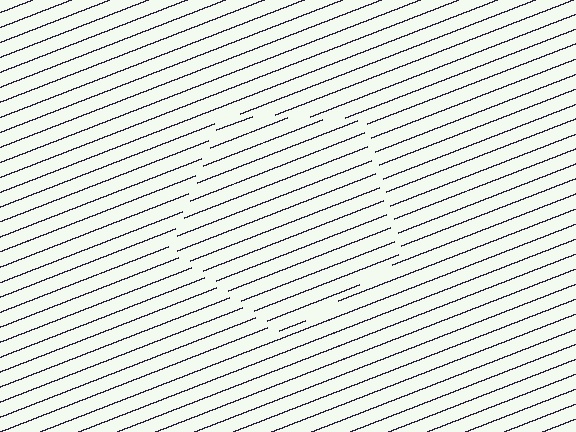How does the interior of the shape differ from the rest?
The interior of the shape contains the same grating, shifted by half a period — the contour is defined by the phase discontinuity where line-ends from the inner and outer gratings abut.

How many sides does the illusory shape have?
5 sides — the line-ends trace a pentagon.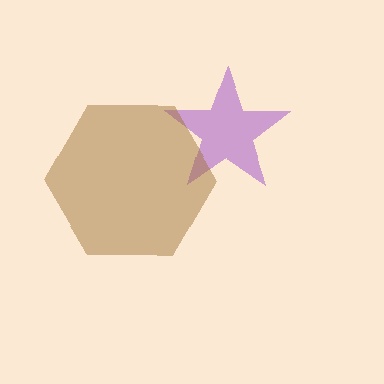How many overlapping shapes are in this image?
There are 2 overlapping shapes in the image.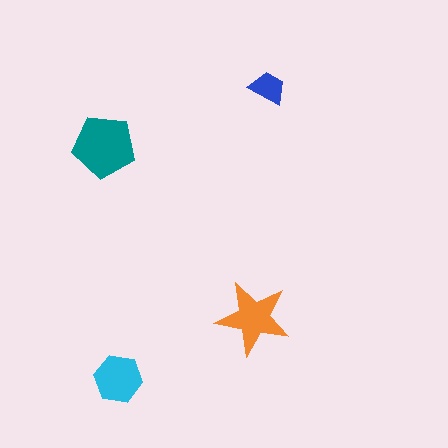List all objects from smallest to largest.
The blue trapezoid, the cyan hexagon, the orange star, the teal pentagon.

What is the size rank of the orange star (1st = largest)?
2nd.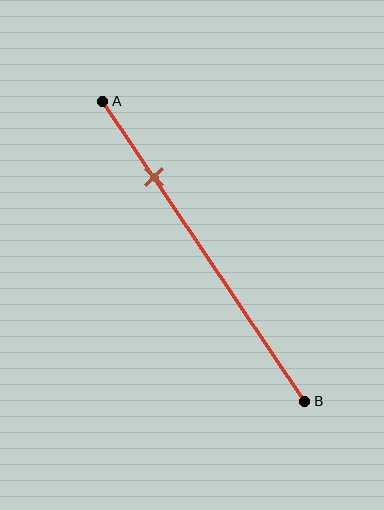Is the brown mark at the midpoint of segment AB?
No, the mark is at about 25% from A, not at the 50% midpoint.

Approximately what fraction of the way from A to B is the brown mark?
The brown mark is approximately 25% of the way from A to B.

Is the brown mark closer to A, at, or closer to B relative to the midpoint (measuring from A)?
The brown mark is closer to point A than the midpoint of segment AB.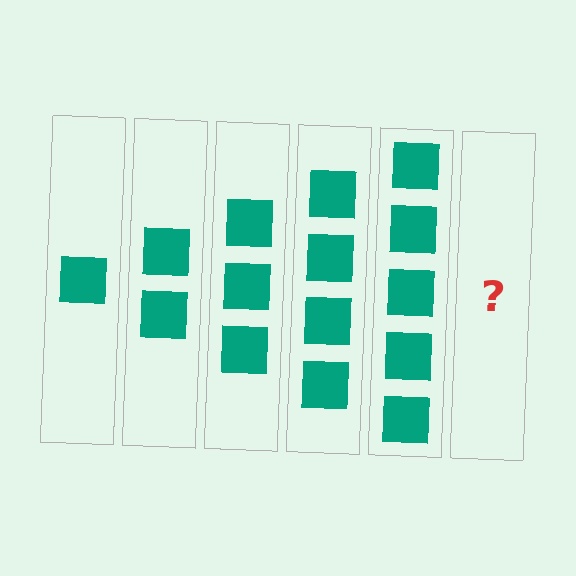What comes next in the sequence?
The next element should be 6 squares.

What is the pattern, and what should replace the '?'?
The pattern is that each step adds one more square. The '?' should be 6 squares.